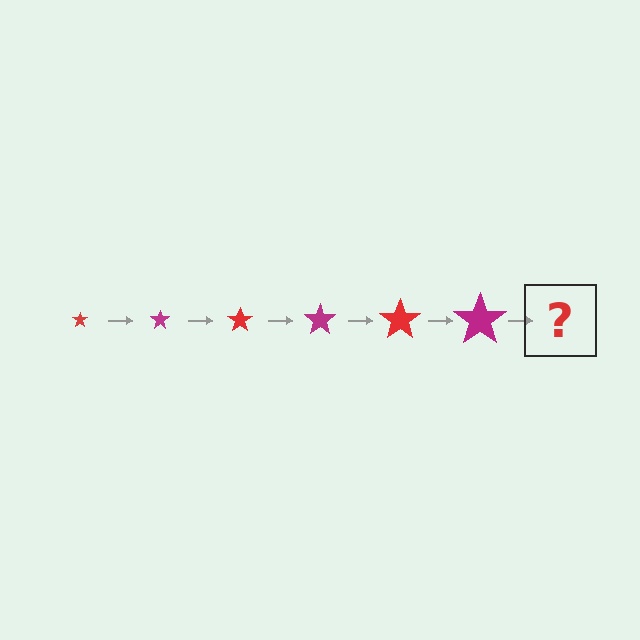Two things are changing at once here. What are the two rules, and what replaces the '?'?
The two rules are that the star grows larger each step and the color cycles through red and magenta. The '?' should be a red star, larger than the previous one.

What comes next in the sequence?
The next element should be a red star, larger than the previous one.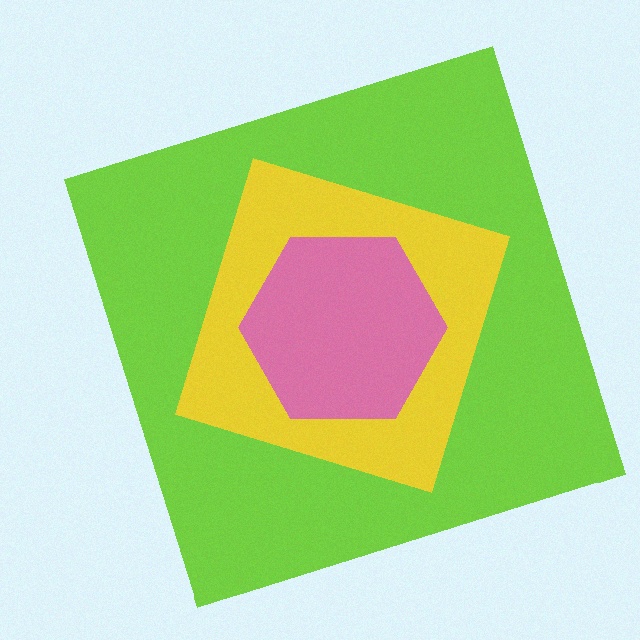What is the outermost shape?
The lime square.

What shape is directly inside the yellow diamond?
The pink hexagon.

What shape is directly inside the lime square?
The yellow diamond.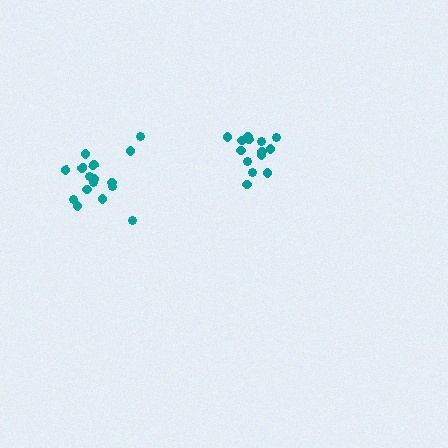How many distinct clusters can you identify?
There are 2 distinct clusters.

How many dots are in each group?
Group 1: 17 dots, Group 2: 14 dots (31 total).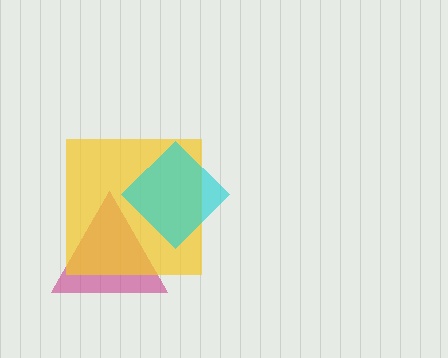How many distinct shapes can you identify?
There are 3 distinct shapes: a magenta triangle, a yellow square, a cyan diamond.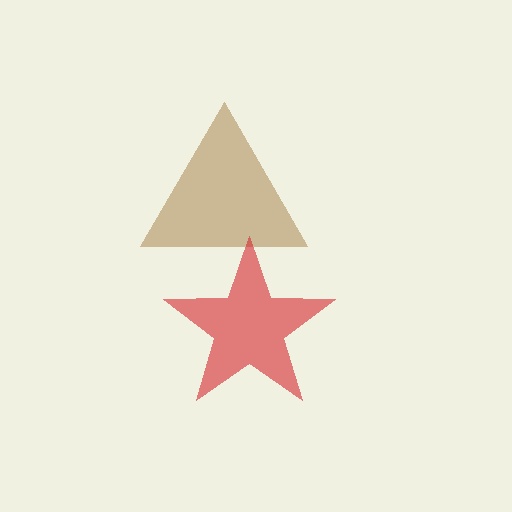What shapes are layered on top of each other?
The layered shapes are: a brown triangle, a red star.